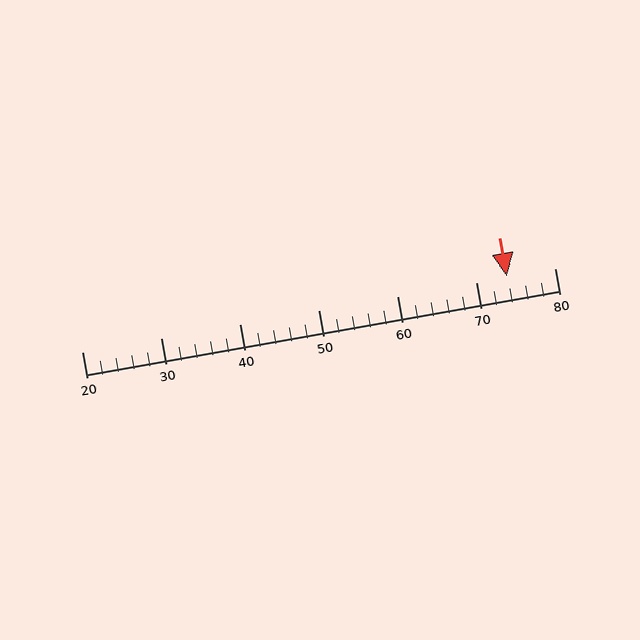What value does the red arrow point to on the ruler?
The red arrow points to approximately 74.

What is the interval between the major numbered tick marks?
The major tick marks are spaced 10 units apart.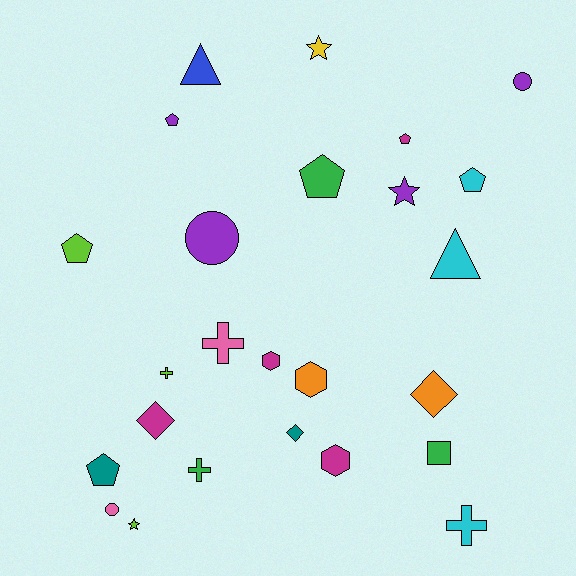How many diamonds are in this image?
There are 3 diamonds.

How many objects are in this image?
There are 25 objects.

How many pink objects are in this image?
There are 2 pink objects.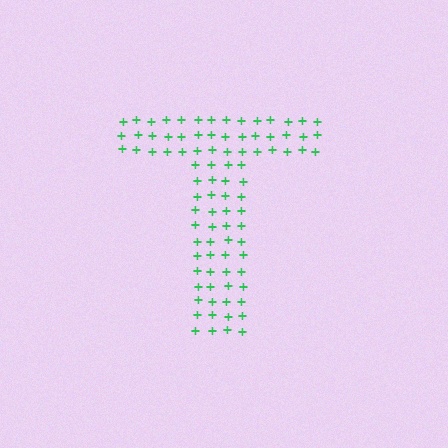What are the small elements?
The small elements are plus signs.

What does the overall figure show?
The overall figure shows the letter T.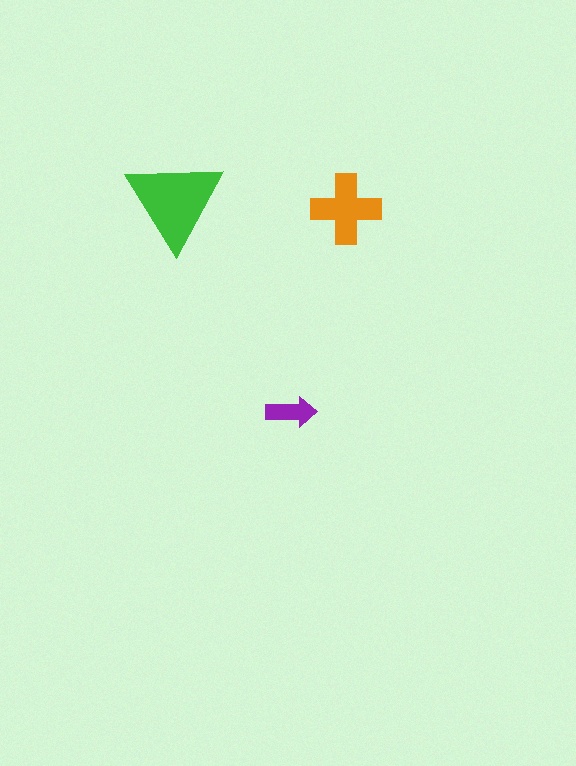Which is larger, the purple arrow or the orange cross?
The orange cross.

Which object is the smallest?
The purple arrow.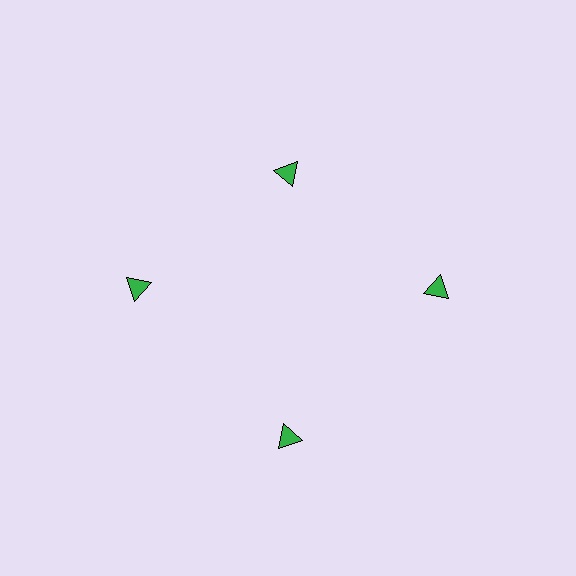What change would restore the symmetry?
The symmetry would be restored by moving it outward, back onto the ring so that all 4 triangles sit at equal angles and equal distance from the center.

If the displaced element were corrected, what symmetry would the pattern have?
It would have 4-fold rotational symmetry — the pattern would map onto itself every 90 degrees.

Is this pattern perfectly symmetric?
No. The 4 green triangles are arranged in a ring, but one element near the 12 o'clock position is pulled inward toward the center, breaking the 4-fold rotational symmetry.